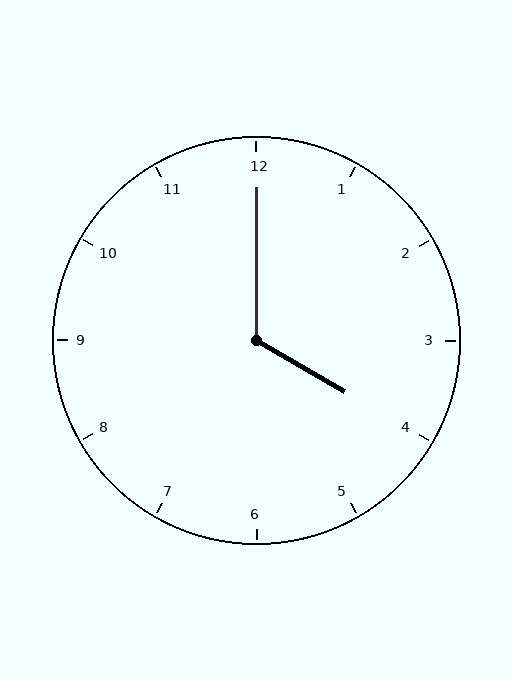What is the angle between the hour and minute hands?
Approximately 120 degrees.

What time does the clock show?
4:00.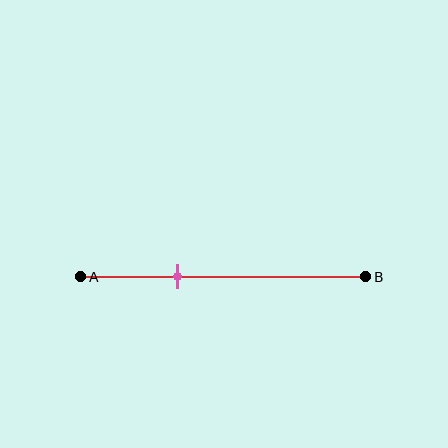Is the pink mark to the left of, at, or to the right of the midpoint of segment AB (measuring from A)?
The pink mark is to the left of the midpoint of segment AB.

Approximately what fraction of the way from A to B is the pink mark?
The pink mark is approximately 35% of the way from A to B.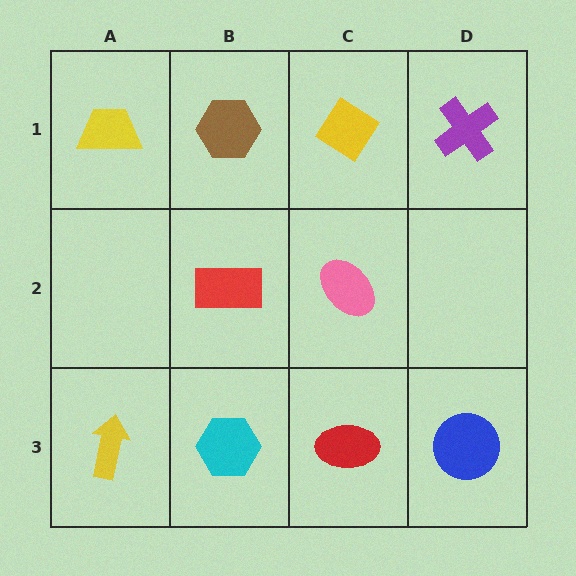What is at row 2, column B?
A red rectangle.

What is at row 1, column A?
A yellow trapezoid.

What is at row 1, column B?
A brown hexagon.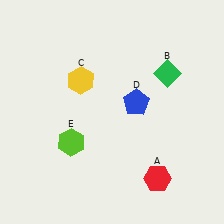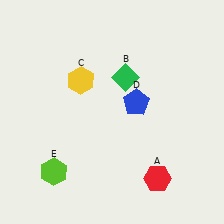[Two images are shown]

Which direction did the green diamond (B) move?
The green diamond (B) moved left.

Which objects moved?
The objects that moved are: the green diamond (B), the lime hexagon (E).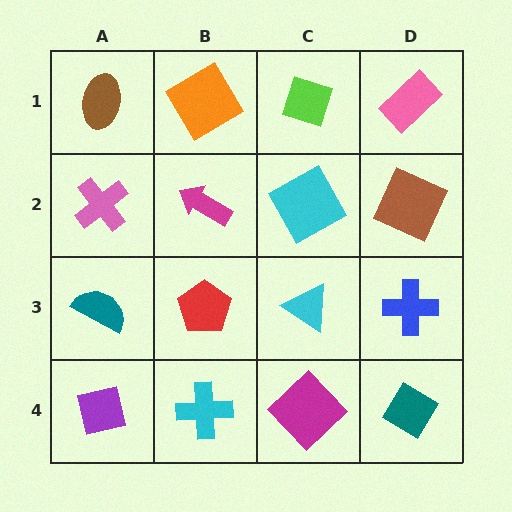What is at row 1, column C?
A lime diamond.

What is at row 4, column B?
A cyan cross.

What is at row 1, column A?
A brown ellipse.